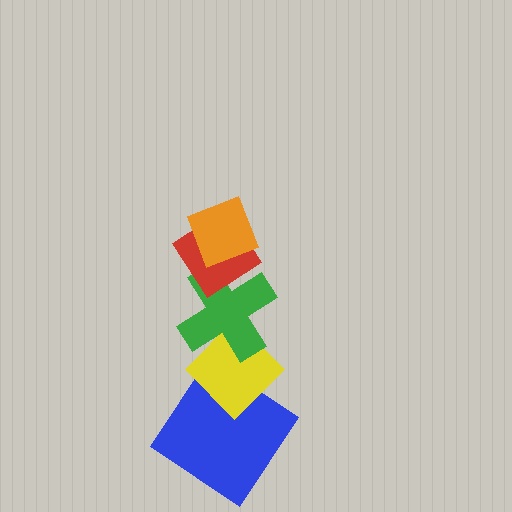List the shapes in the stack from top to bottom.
From top to bottom: the orange diamond, the red diamond, the green cross, the yellow diamond, the blue diamond.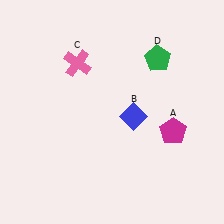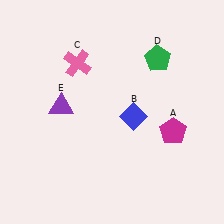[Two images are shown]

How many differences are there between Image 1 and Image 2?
There is 1 difference between the two images.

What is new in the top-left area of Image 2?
A purple triangle (E) was added in the top-left area of Image 2.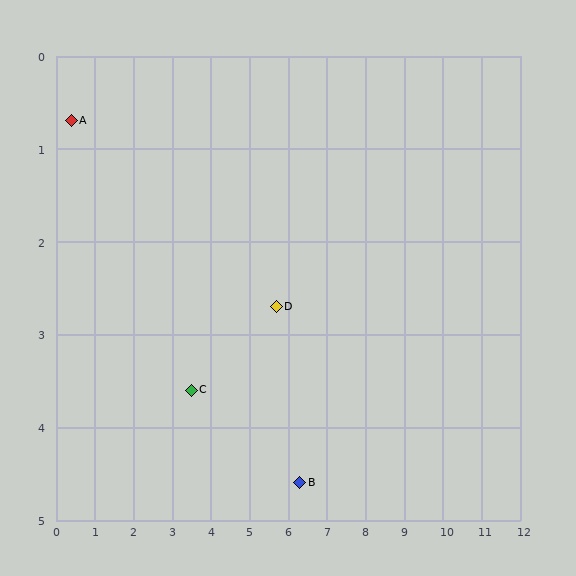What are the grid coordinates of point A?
Point A is at approximately (0.4, 0.7).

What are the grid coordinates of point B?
Point B is at approximately (6.3, 4.6).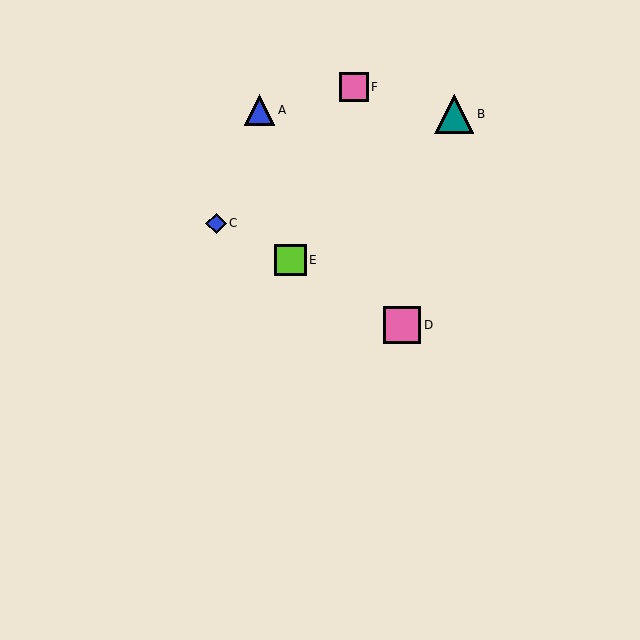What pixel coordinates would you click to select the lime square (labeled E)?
Click at (290, 260) to select the lime square E.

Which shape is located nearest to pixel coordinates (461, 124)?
The teal triangle (labeled B) at (454, 114) is nearest to that location.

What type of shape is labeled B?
Shape B is a teal triangle.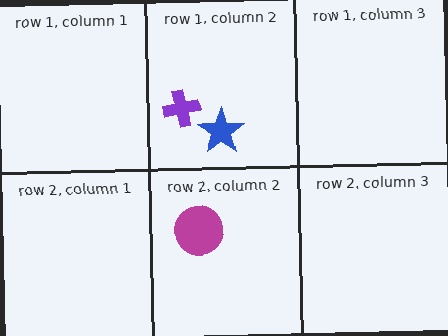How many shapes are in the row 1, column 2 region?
2.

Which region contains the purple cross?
The row 1, column 2 region.